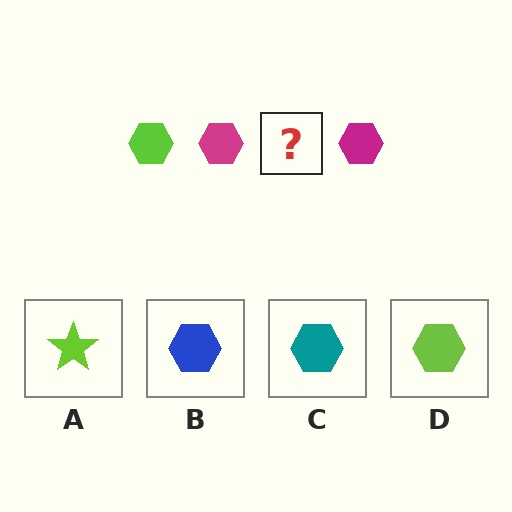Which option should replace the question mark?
Option D.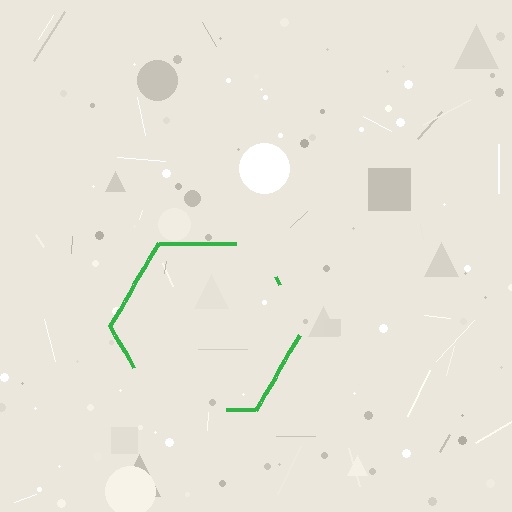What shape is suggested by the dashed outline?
The dashed outline suggests a hexagon.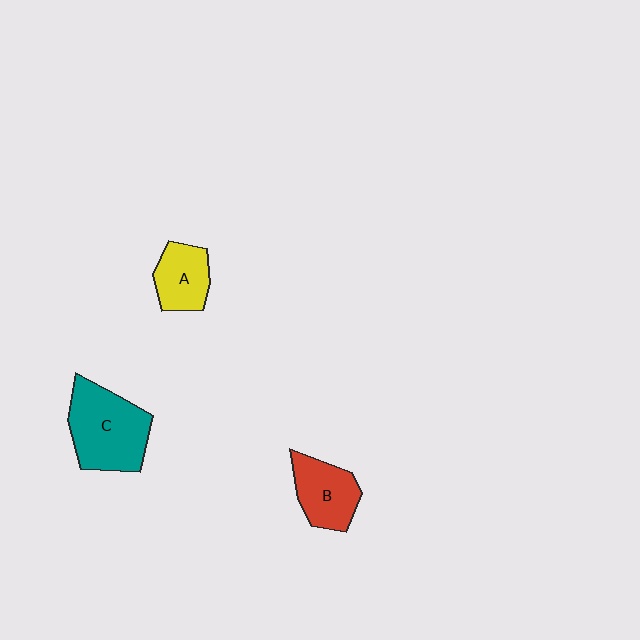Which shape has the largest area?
Shape C (teal).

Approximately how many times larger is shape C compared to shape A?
Approximately 1.8 times.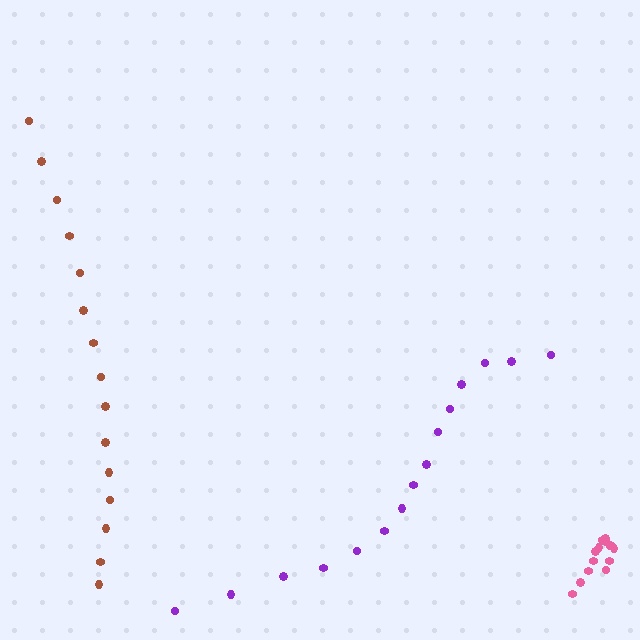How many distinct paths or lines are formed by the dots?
There are 3 distinct paths.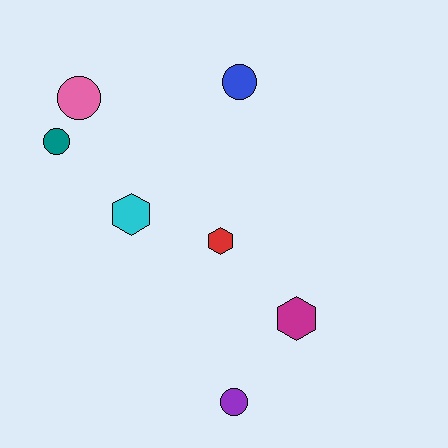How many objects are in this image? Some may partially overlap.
There are 7 objects.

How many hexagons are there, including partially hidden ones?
There are 3 hexagons.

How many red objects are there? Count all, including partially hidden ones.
There is 1 red object.